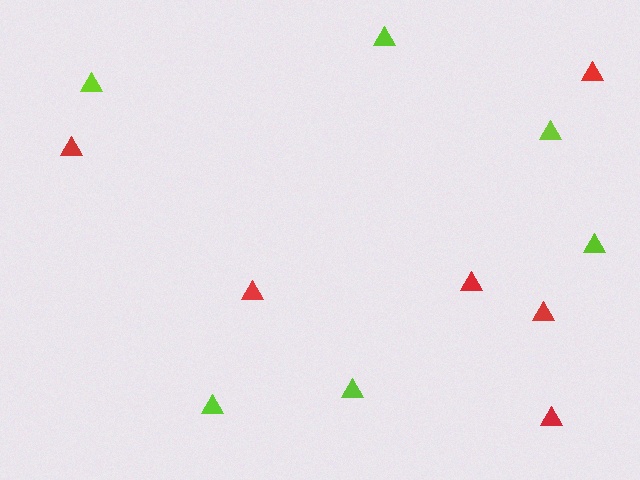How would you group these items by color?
There are 2 groups: one group of red triangles (6) and one group of lime triangles (6).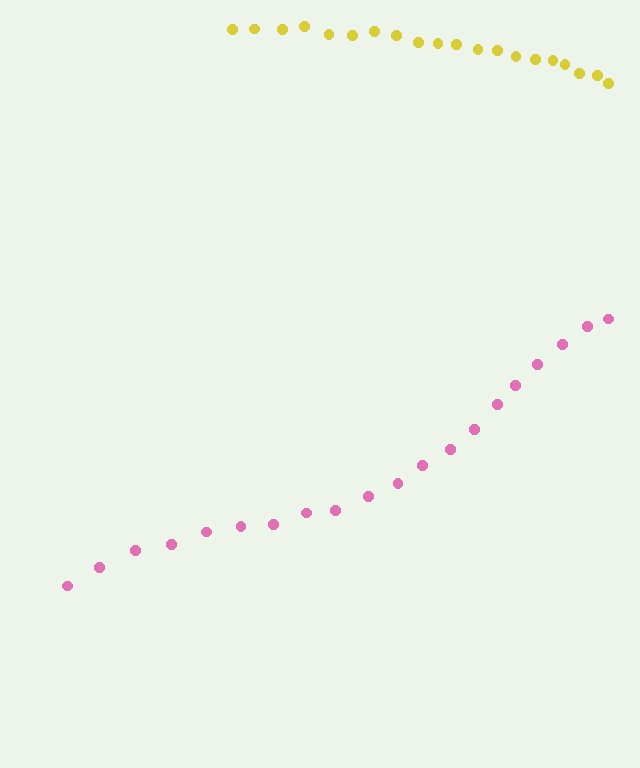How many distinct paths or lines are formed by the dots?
There are 2 distinct paths.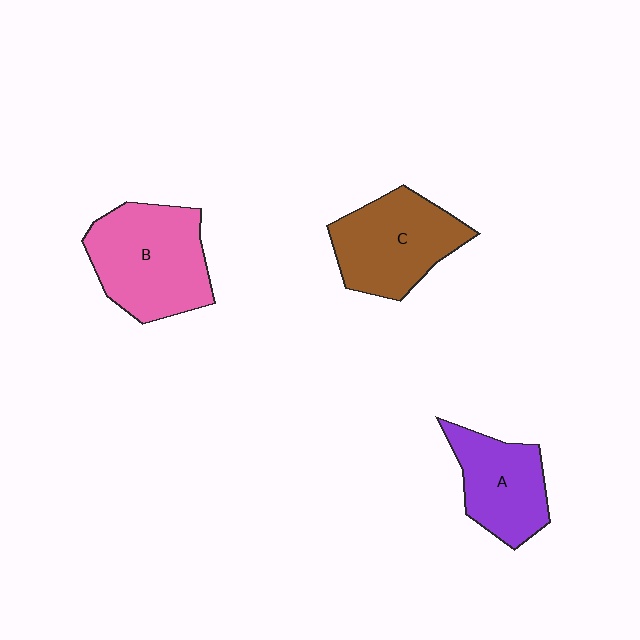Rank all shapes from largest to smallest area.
From largest to smallest: B (pink), C (brown), A (purple).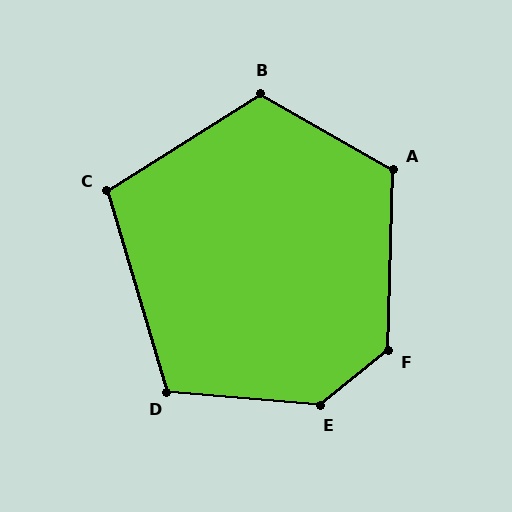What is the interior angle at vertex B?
Approximately 118 degrees (obtuse).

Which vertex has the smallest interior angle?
C, at approximately 106 degrees.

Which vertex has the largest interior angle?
E, at approximately 136 degrees.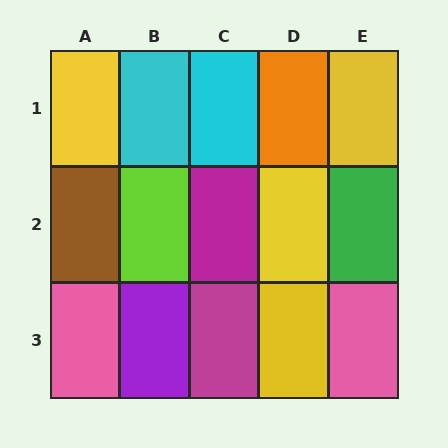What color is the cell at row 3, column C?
Magenta.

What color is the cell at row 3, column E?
Pink.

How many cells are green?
1 cell is green.